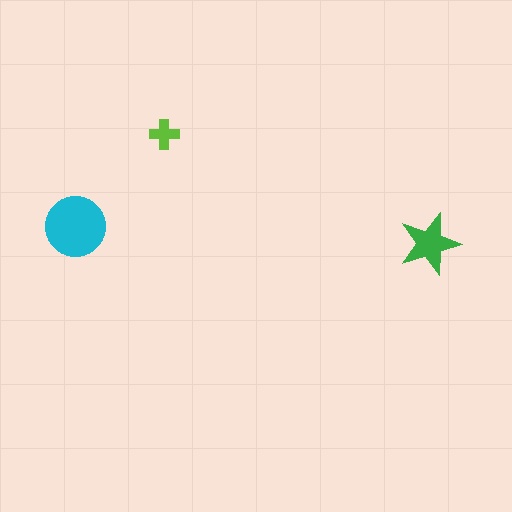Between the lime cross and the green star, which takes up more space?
The green star.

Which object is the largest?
The cyan circle.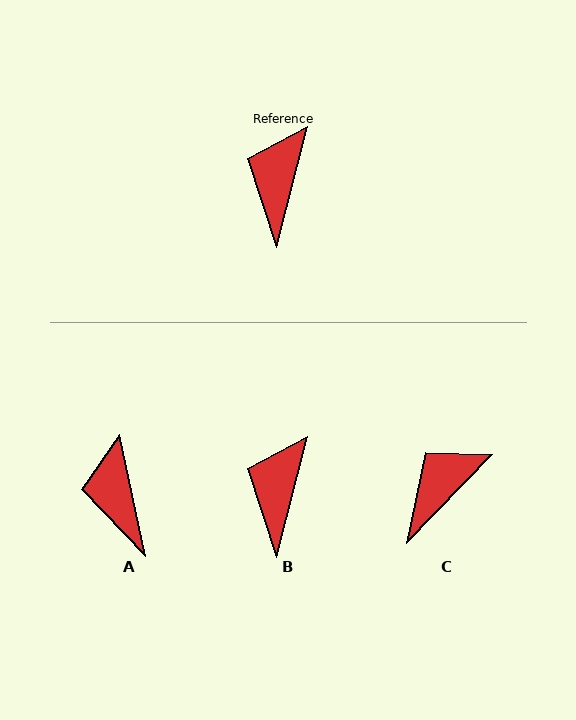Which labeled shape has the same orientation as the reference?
B.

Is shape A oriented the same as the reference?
No, it is off by about 27 degrees.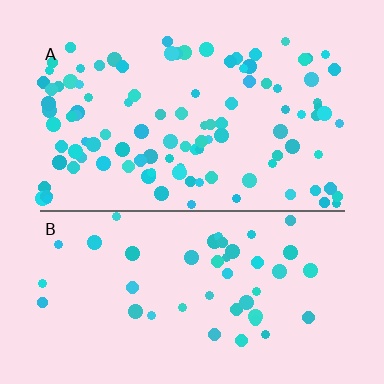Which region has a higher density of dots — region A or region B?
A (the top).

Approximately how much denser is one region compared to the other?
Approximately 2.3× — region A over region B.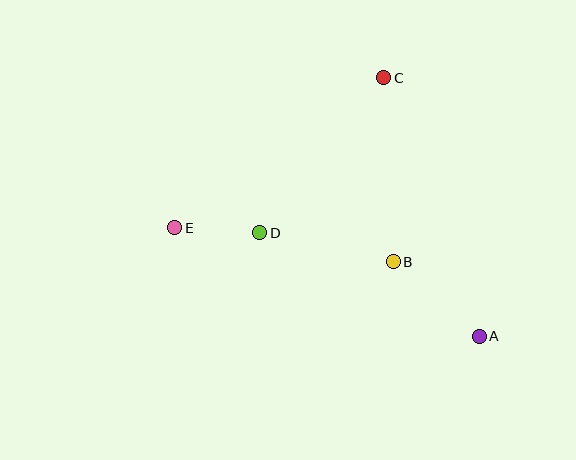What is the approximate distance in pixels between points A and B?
The distance between A and B is approximately 114 pixels.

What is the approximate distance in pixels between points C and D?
The distance between C and D is approximately 199 pixels.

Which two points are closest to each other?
Points D and E are closest to each other.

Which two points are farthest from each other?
Points A and E are farthest from each other.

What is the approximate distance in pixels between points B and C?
The distance between B and C is approximately 184 pixels.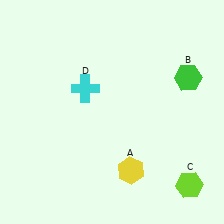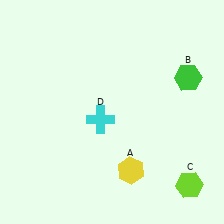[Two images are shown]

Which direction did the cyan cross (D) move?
The cyan cross (D) moved down.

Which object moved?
The cyan cross (D) moved down.